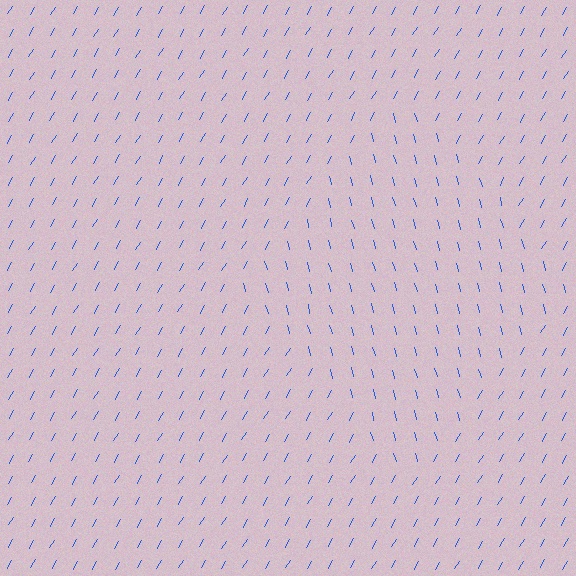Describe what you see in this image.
The image is filled with small blue line segments. A diamond region in the image has lines oriented differently from the surrounding lines, creating a visible texture boundary.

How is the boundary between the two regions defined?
The boundary is defined purely by a change in line orientation (approximately 45 degrees difference). All lines are the same color and thickness.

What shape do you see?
I see a diamond.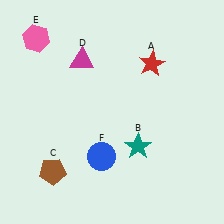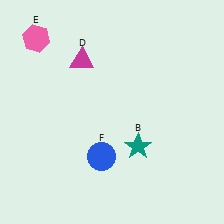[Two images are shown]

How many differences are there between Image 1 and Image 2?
There are 2 differences between the two images.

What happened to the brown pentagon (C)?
The brown pentagon (C) was removed in Image 2. It was in the bottom-left area of Image 1.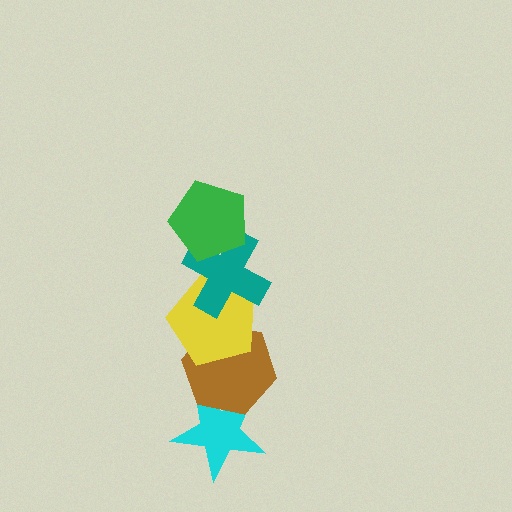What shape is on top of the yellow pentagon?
The teal cross is on top of the yellow pentagon.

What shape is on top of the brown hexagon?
The yellow pentagon is on top of the brown hexagon.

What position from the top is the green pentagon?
The green pentagon is 1st from the top.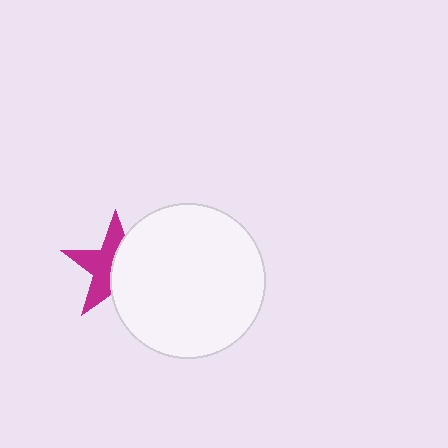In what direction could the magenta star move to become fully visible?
The magenta star could move left. That would shift it out from behind the white circle entirely.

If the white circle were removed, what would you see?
You would see the complete magenta star.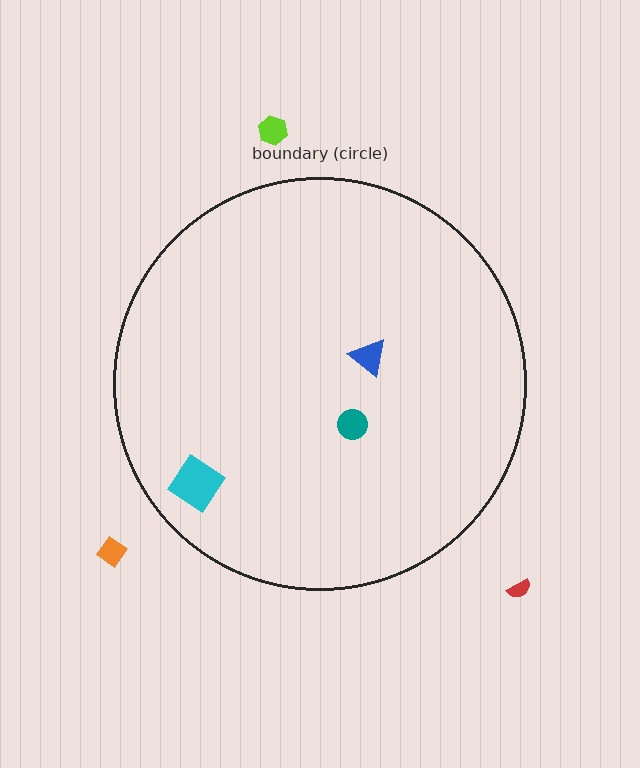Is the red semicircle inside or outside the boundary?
Outside.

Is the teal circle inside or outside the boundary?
Inside.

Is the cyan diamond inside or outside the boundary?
Inside.